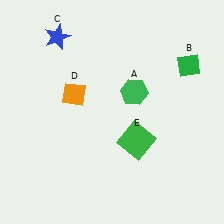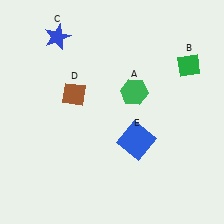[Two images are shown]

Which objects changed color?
D changed from orange to brown. E changed from green to blue.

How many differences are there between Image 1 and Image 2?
There are 2 differences between the two images.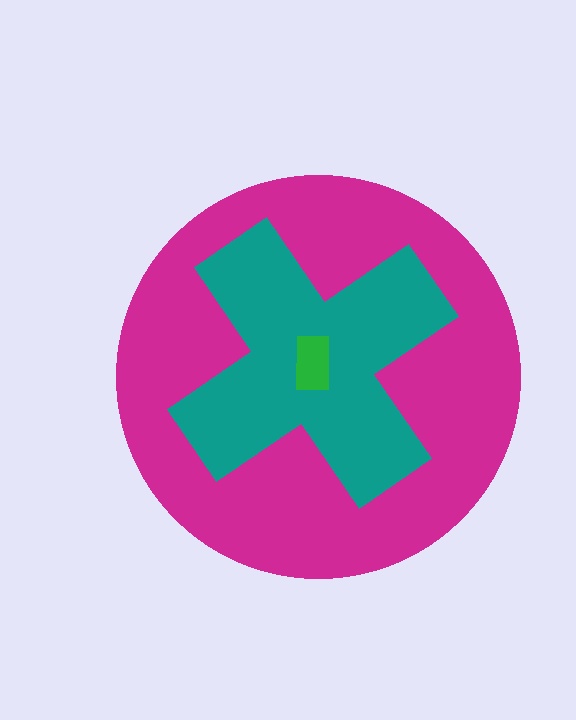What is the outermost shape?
The magenta circle.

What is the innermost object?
The green rectangle.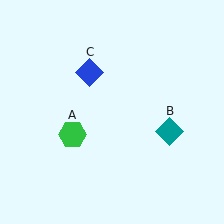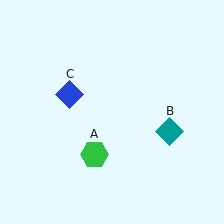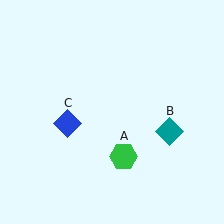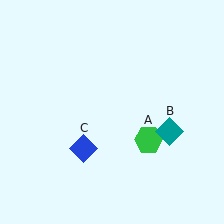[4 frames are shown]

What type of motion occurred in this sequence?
The green hexagon (object A), blue diamond (object C) rotated counterclockwise around the center of the scene.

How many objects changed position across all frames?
2 objects changed position: green hexagon (object A), blue diamond (object C).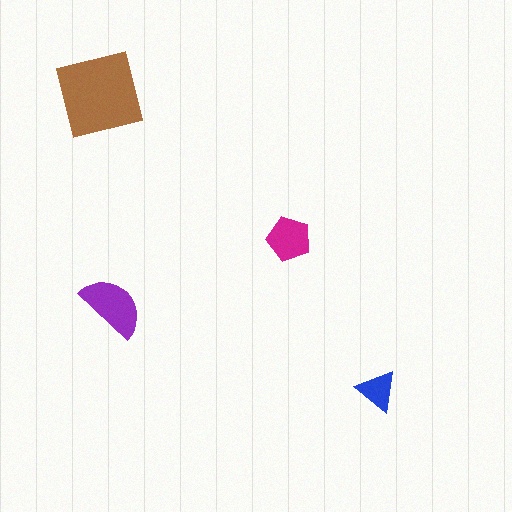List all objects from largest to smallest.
The brown square, the purple semicircle, the magenta pentagon, the blue triangle.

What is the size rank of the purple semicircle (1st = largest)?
2nd.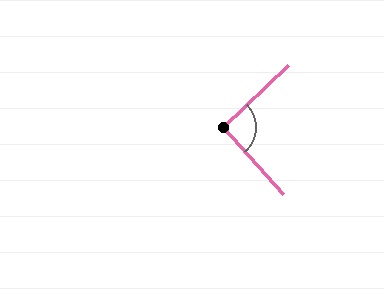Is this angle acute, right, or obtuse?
It is approximately a right angle.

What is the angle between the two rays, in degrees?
Approximately 92 degrees.